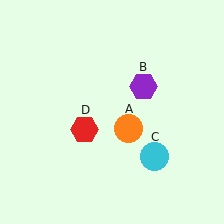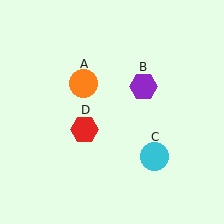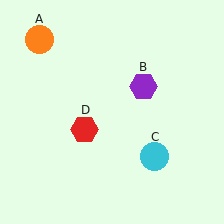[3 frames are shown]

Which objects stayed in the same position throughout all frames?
Purple hexagon (object B) and cyan circle (object C) and red hexagon (object D) remained stationary.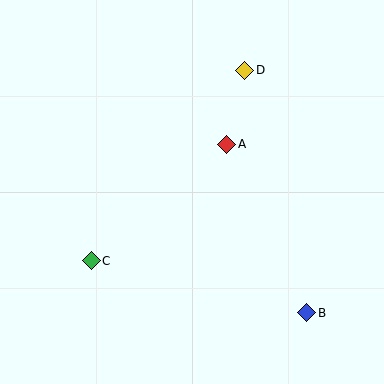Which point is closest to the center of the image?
Point A at (227, 144) is closest to the center.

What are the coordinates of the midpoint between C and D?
The midpoint between C and D is at (168, 166).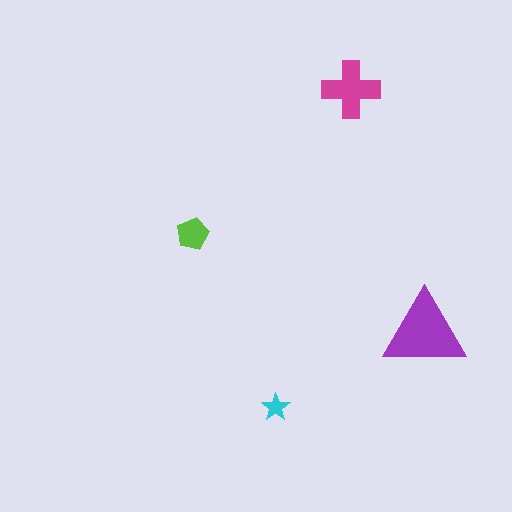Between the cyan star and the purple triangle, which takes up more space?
The purple triangle.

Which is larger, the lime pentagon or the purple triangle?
The purple triangle.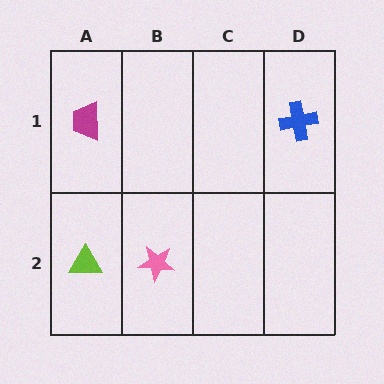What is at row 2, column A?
A lime triangle.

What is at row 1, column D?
A blue cross.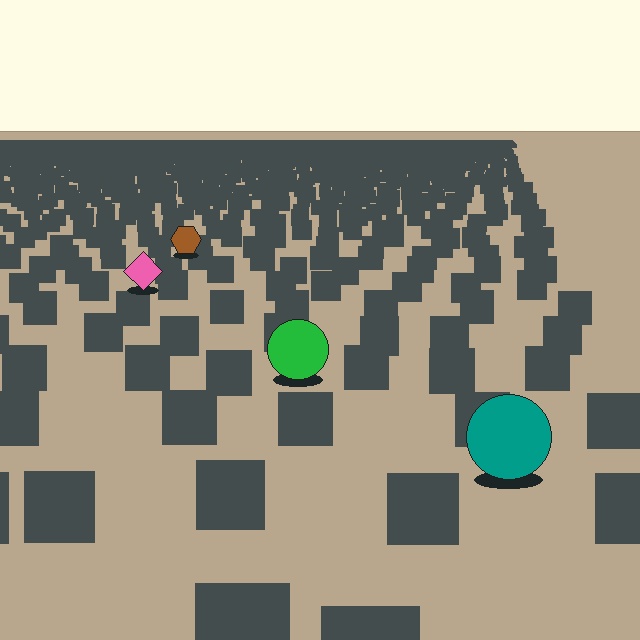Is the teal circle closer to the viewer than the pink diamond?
Yes. The teal circle is closer — you can tell from the texture gradient: the ground texture is coarser near it.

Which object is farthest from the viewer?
The brown hexagon is farthest from the viewer. It appears smaller and the ground texture around it is denser.